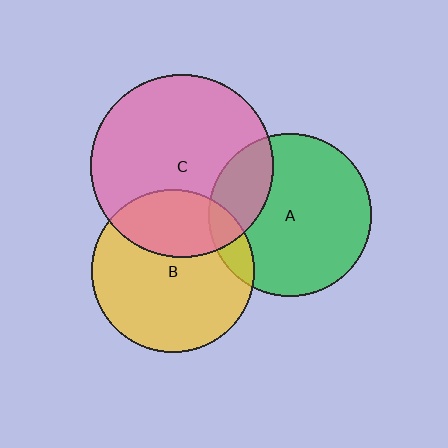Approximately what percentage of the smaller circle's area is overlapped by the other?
Approximately 30%.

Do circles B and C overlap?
Yes.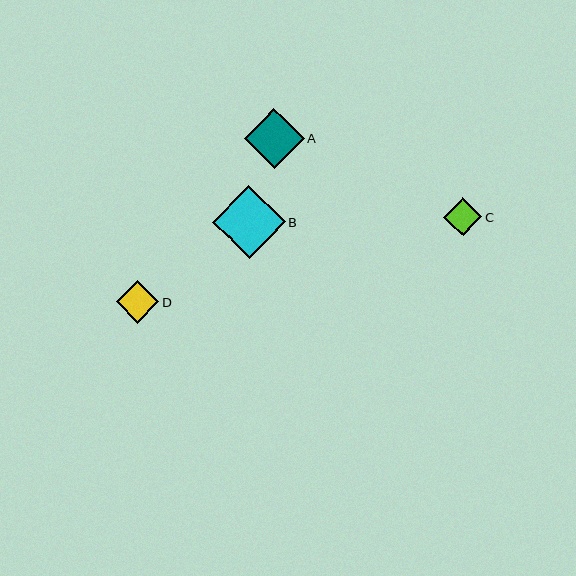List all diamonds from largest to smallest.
From largest to smallest: B, A, D, C.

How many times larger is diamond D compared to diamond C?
Diamond D is approximately 1.1 times the size of diamond C.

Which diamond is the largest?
Diamond B is the largest with a size of approximately 72 pixels.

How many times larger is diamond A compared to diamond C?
Diamond A is approximately 1.6 times the size of diamond C.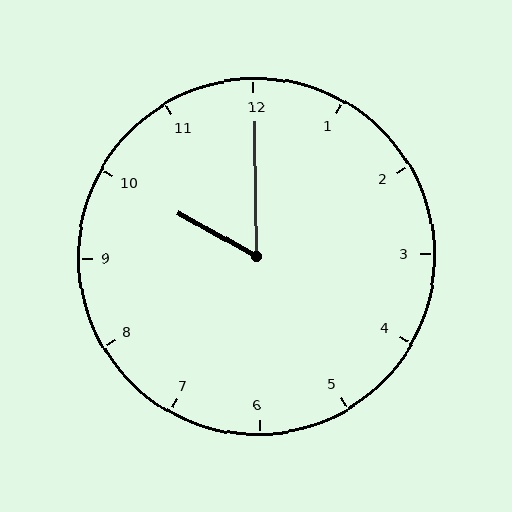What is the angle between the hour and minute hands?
Approximately 60 degrees.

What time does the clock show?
10:00.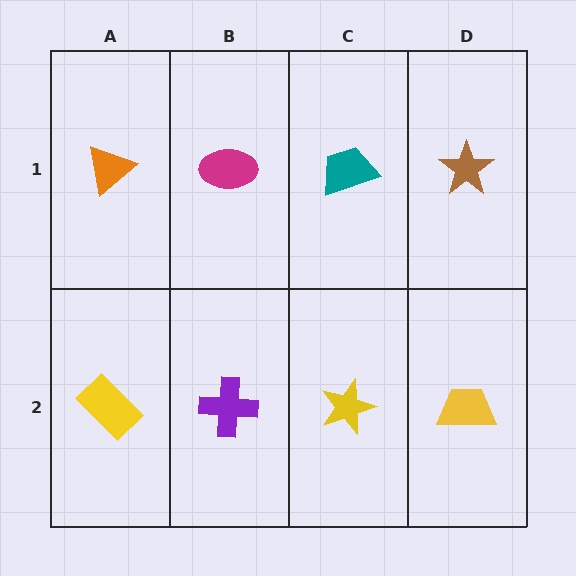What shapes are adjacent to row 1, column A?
A yellow rectangle (row 2, column A), a magenta ellipse (row 1, column B).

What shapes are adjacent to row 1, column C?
A yellow star (row 2, column C), a magenta ellipse (row 1, column B), a brown star (row 1, column D).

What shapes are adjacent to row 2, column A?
An orange triangle (row 1, column A), a purple cross (row 2, column B).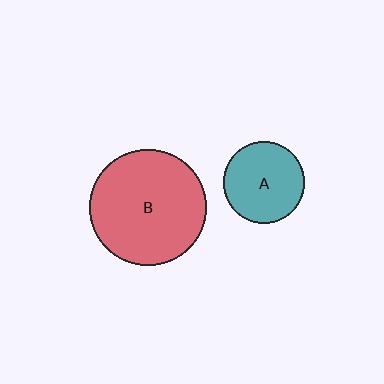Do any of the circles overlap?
No, none of the circles overlap.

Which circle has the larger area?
Circle B (red).